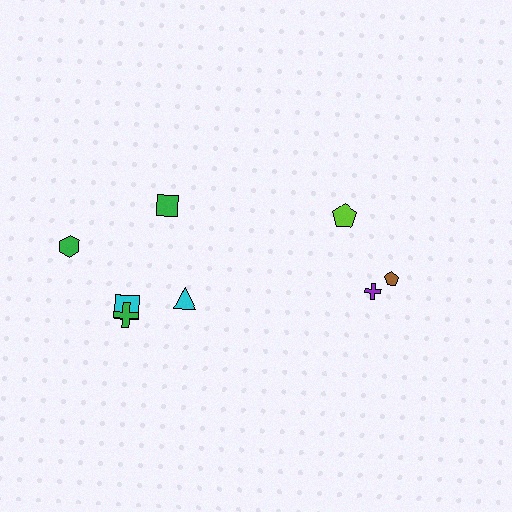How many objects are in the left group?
There are 5 objects.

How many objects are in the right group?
There are 3 objects.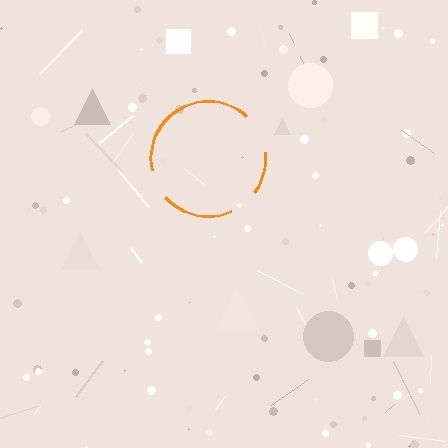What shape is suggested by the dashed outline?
The dashed outline suggests a circle.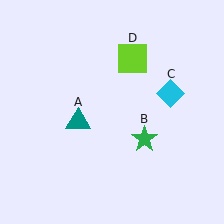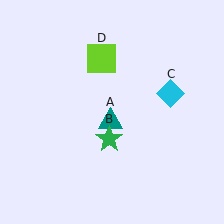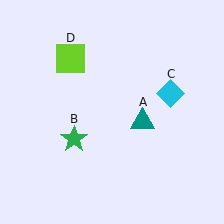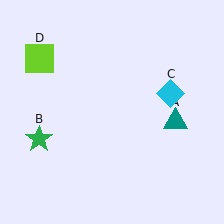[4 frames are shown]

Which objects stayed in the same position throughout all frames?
Cyan diamond (object C) remained stationary.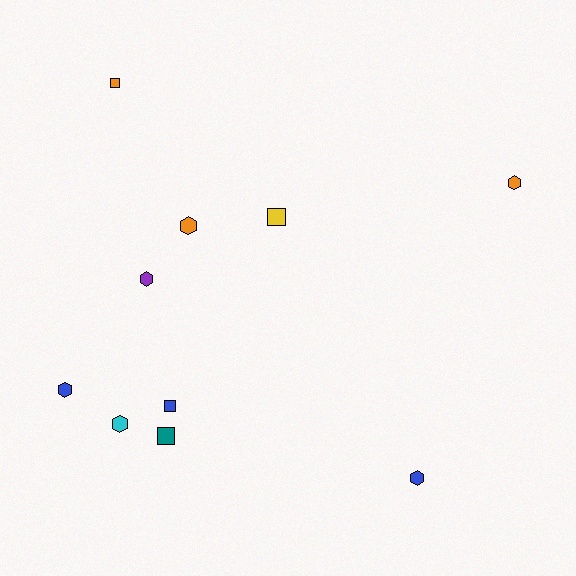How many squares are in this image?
There are 4 squares.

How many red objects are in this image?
There are no red objects.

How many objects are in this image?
There are 10 objects.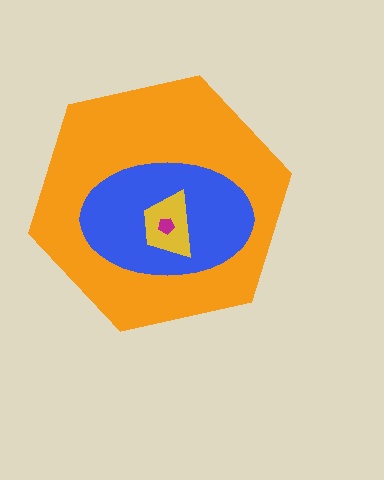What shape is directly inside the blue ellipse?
The yellow trapezoid.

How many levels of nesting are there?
4.